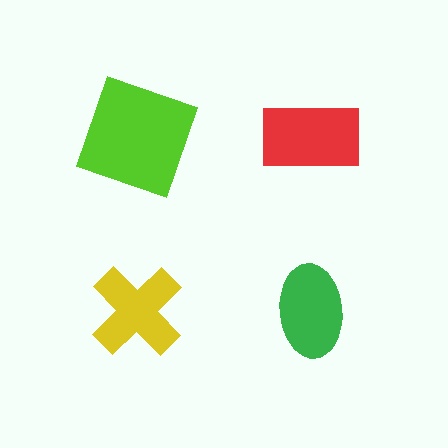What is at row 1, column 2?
A red rectangle.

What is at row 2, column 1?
A yellow cross.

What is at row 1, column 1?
A lime square.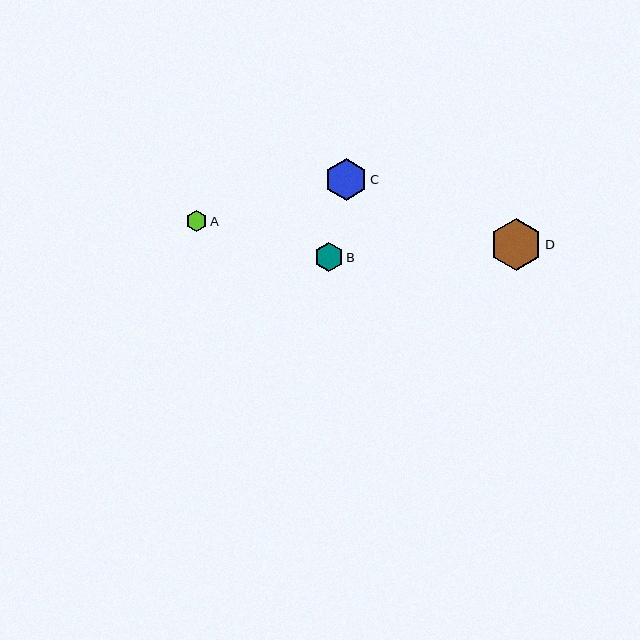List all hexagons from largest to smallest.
From largest to smallest: D, C, B, A.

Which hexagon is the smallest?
Hexagon A is the smallest with a size of approximately 21 pixels.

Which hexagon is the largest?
Hexagon D is the largest with a size of approximately 52 pixels.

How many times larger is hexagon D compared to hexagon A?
Hexagon D is approximately 2.5 times the size of hexagon A.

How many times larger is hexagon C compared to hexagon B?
Hexagon C is approximately 1.5 times the size of hexagon B.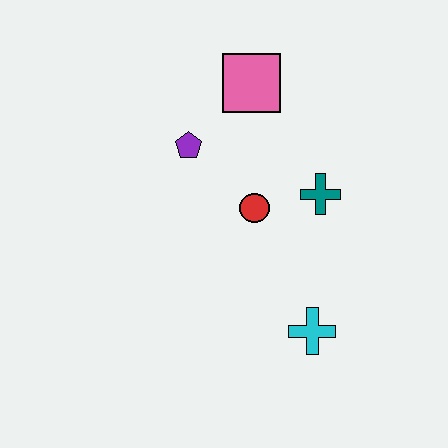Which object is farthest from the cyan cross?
The pink square is farthest from the cyan cross.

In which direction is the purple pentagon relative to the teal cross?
The purple pentagon is to the left of the teal cross.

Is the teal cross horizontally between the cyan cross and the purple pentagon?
No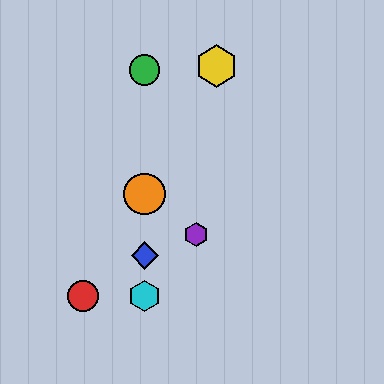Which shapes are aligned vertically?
The blue diamond, the green circle, the orange circle, the cyan hexagon are aligned vertically.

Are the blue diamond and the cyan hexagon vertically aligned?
Yes, both are at x≈145.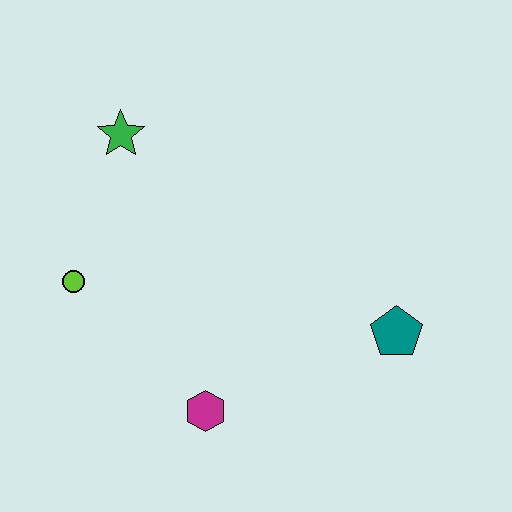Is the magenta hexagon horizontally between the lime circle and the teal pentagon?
Yes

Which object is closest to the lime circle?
The green star is closest to the lime circle.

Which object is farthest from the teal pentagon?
The green star is farthest from the teal pentagon.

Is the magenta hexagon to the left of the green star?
No